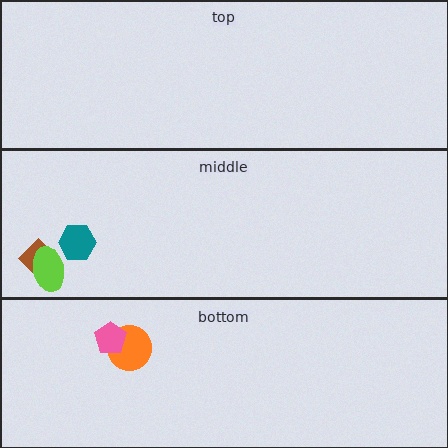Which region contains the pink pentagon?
The bottom region.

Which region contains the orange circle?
The bottom region.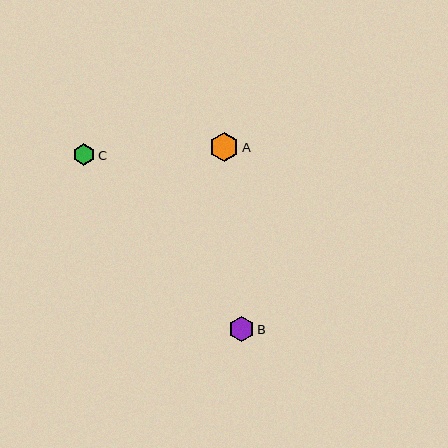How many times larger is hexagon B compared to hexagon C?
Hexagon B is approximately 1.2 times the size of hexagon C.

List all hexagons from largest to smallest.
From largest to smallest: A, B, C.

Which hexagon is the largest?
Hexagon A is the largest with a size of approximately 29 pixels.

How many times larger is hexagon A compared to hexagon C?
Hexagon A is approximately 1.4 times the size of hexagon C.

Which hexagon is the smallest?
Hexagon C is the smallest with a size of approximately 21 pixels.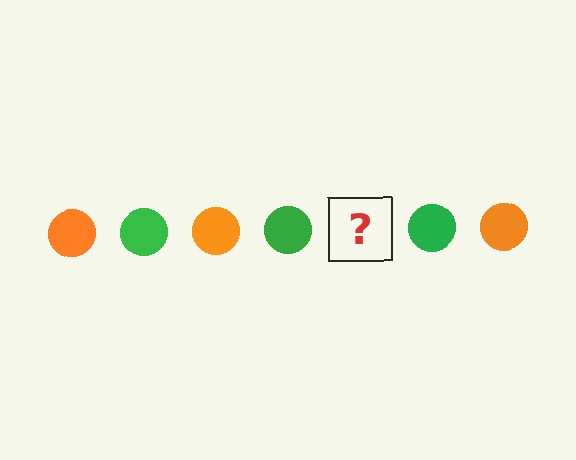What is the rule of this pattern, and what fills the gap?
The rule is that the pattern cycles through orange, green circles. The gap should be filled with an orange circle.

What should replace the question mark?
The question mark should be replaced with an orange circle.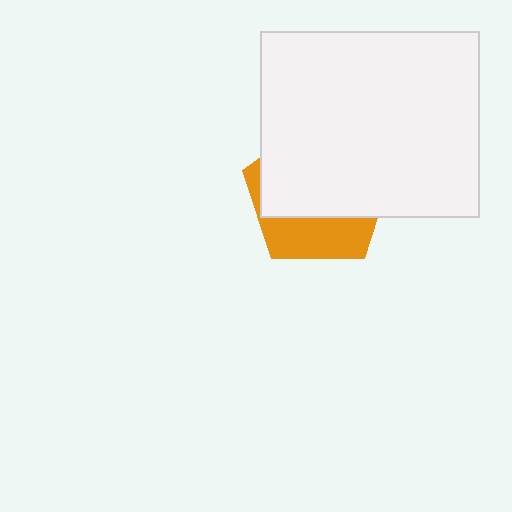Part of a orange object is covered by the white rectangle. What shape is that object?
It is a pentagon.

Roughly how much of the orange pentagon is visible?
A small part of it is visible (roughly 34%).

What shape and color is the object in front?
The object in front is a white rectangle.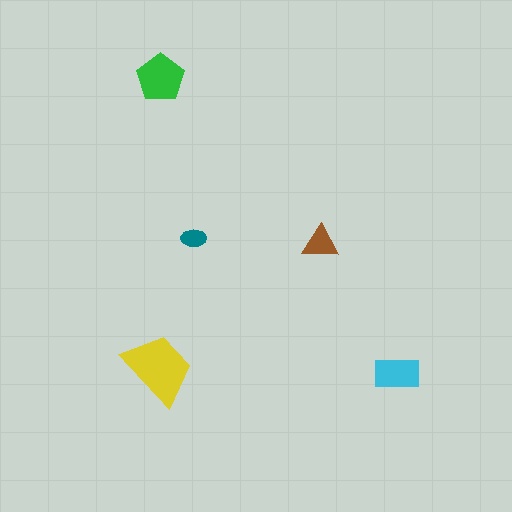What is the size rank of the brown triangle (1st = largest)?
4th.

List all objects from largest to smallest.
The yellow trapezoid, the green pentagon, the cyan rectangle, the brown triangle, the teal ellipse.